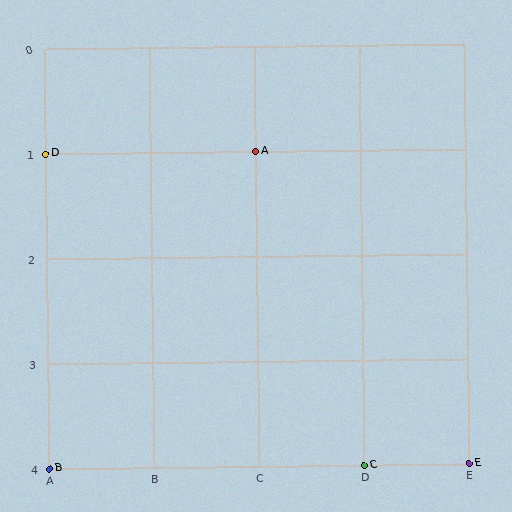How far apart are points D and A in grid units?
Points D and A are 2 columns apart.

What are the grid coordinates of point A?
Point A is at grid coordinates (C, 1).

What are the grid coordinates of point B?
Point B is at grid coordinates (A, 4).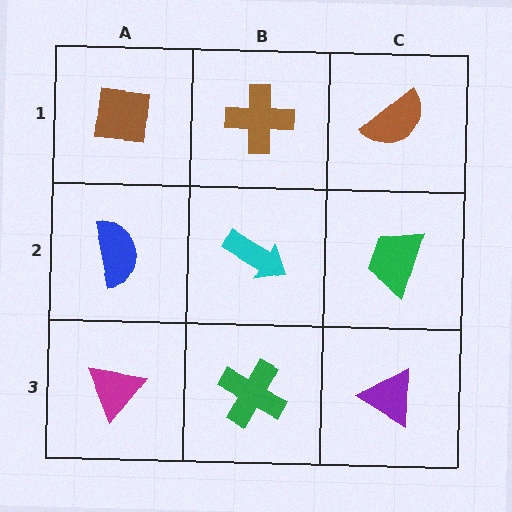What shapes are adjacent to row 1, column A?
A blue semicircle (row 2, column A), a brown cross (row 1, column B).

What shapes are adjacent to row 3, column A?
A blue semicircle (row 2, column A), a green cross (row 3, column B).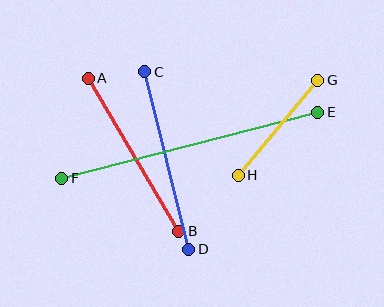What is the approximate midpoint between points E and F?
The midpoint is at approximately (190, 145) pixels.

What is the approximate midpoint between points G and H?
The midpoint is at approximately (278, 128) pixels.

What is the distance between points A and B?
The distance is approximately 178 pixels.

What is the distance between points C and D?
The distance is approximately 183 pixels.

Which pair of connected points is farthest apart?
Points E and F are farthest apart.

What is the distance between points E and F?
The distance is approximately 264 pixels.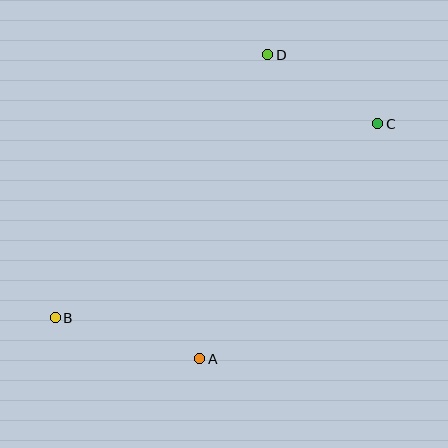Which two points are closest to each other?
Points C and D are closest to each other.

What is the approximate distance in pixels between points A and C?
The distance between A and C is approximately 295 pixels.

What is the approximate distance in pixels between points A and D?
The distance between A and D is approximately 311 pixels.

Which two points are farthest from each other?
Points B and C are farthest from each other.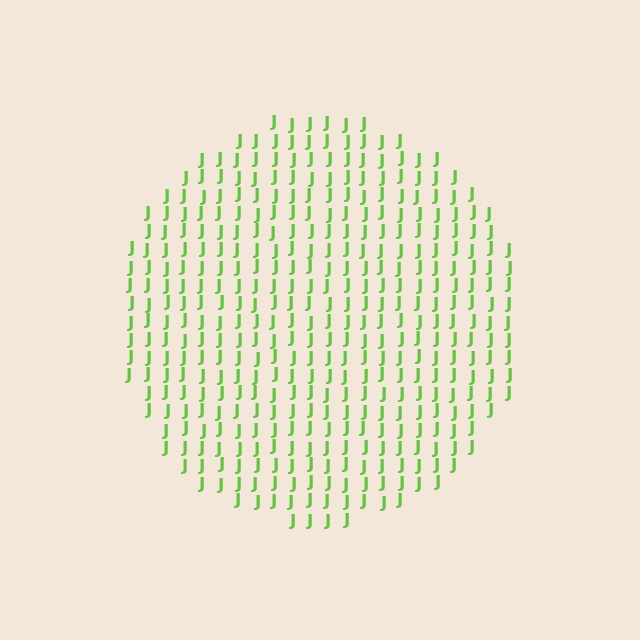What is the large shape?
The large shape is a circle.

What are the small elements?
The small elements are letter J's.